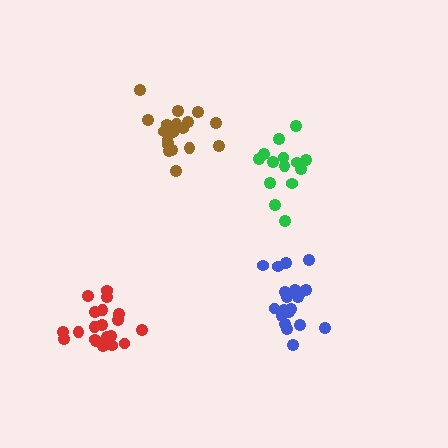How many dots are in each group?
Group 1: 14 dots, Group 2: 19 dots, Group 3: 20 dots, Group 4: 20 dots (73 total).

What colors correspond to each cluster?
The clusters are colored: green, brown, red, blue.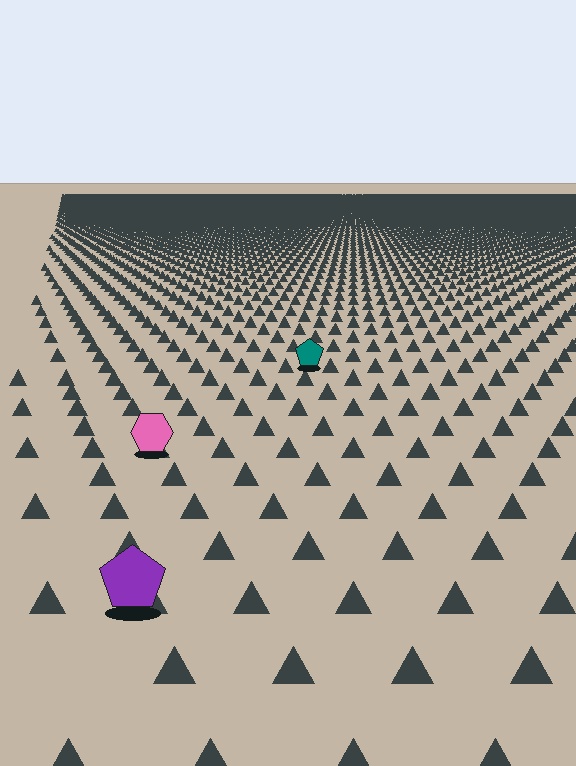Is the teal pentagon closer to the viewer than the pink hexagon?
No. The pink hexagon is closer — you can tell from the texture gradient: the ground texture is coarser near it.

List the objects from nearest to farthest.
From nearest to farthest: the purple pentagon, the pink hexagon, the teal pentagon.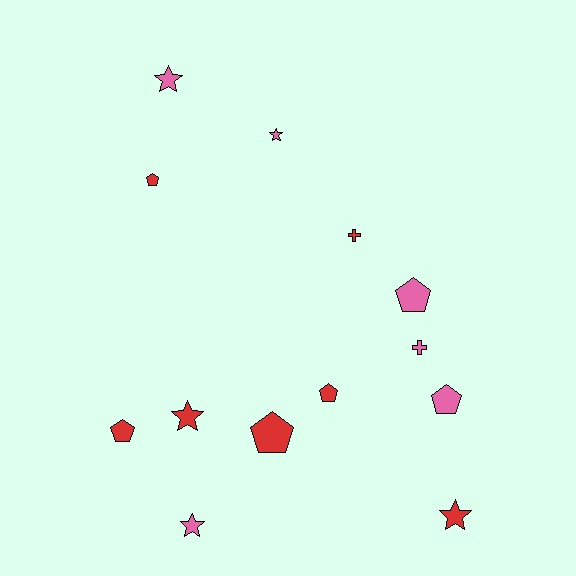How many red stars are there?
There are 2 red stars.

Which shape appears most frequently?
Pentagon, with 6 objects.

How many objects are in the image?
There are 13 objects.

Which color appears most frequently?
Red, with 7 objects.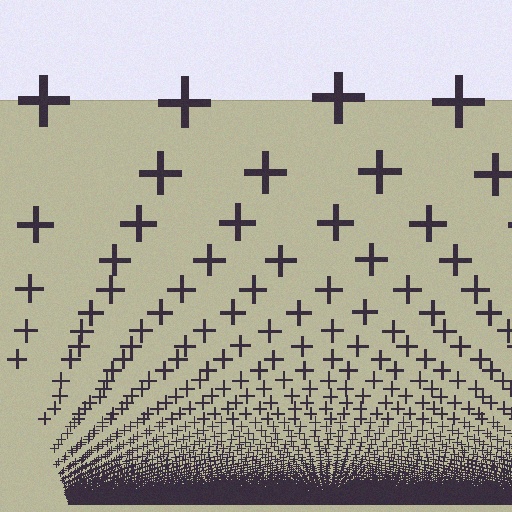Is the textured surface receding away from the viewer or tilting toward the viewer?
The surface appears to tilt toward the viewer. Texture elements get larger and sparser toward the top.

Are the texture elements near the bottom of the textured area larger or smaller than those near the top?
Smaller. The gradient is inverted — elements near the bottom are smaller and denser.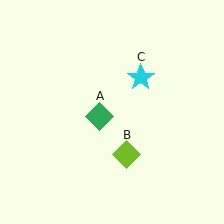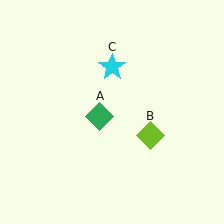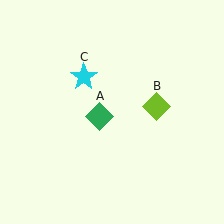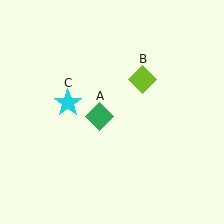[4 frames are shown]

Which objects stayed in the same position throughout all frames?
Green diamond (object A) remained stationary.